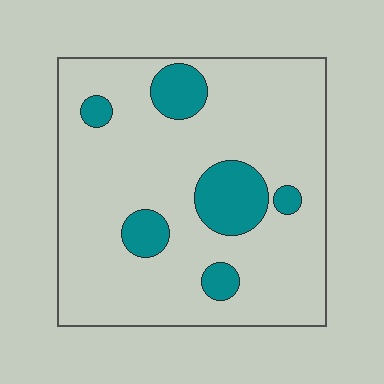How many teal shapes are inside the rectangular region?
6.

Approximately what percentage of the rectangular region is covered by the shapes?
Approximately 15%.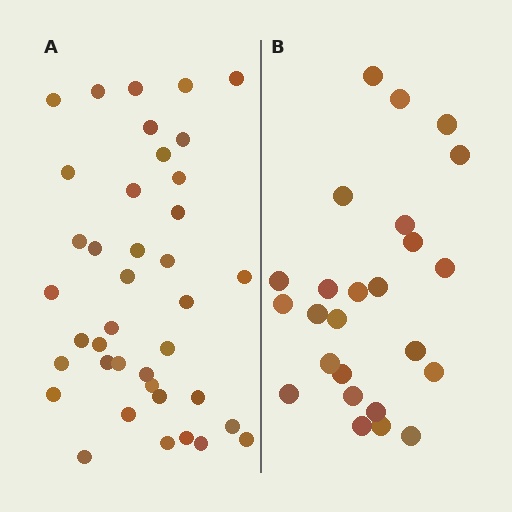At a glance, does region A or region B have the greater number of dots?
Region A (the left region) has more dots.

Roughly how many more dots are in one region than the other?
Region A has approximately 15 more dots than region B.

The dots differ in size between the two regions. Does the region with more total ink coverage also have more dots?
No. Region B has more total ink coverage because its dots are larger, but region A actually contains more individual dots. Total area can be misleading — the number of items is what matters here.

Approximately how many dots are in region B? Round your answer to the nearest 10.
About 20 dots. (The exact count is 25, which rounds to 20.)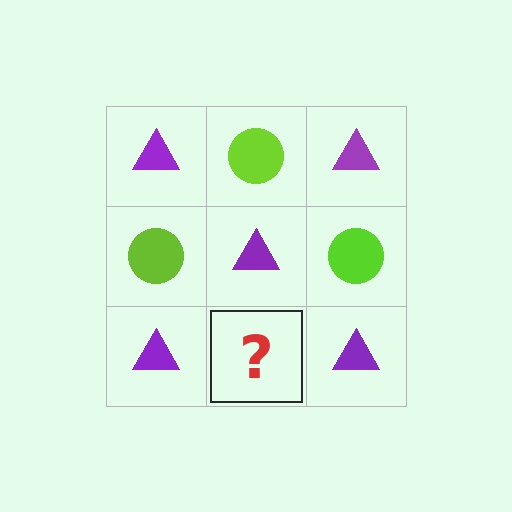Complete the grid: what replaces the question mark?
The question mark should be replaced with a lime circle.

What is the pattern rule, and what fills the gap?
The rule is that it alternates purple triangle and lime circle in a checkerboard pattern. The gap should be filled with a lime circle.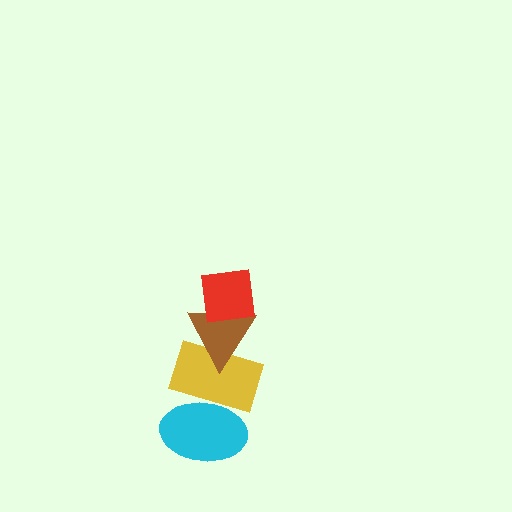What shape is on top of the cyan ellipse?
The yellow rectangle is on top of the cyan ellipse.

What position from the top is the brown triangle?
The brown triangle is 2nd from the top.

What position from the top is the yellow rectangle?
The yellow rectangle is 3rd from the top.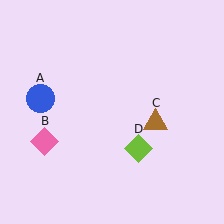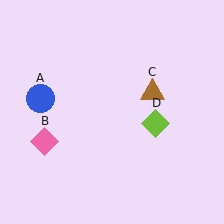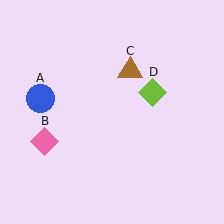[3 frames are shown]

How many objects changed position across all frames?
2 objects changed position: brown triangle (object C), lime diamond (object D).